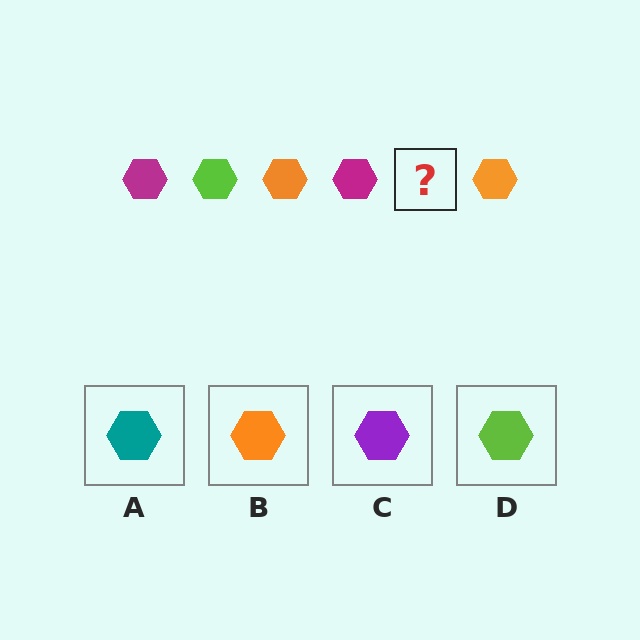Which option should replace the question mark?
Option D.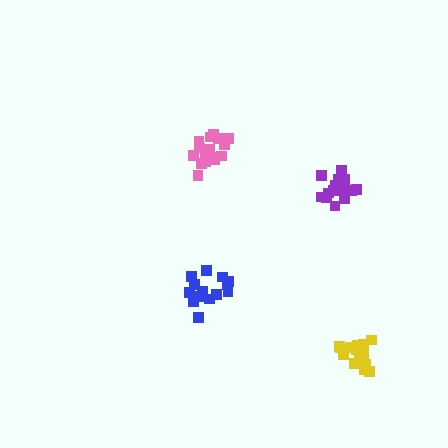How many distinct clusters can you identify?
There are 4 distinct clusters.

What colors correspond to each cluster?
The clusters are colored: blue, pink, purple, yellow.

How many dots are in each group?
Group 1: 17 dots, Group 2: 17 dots, Group 3: 15 dots, Group 4: 18 dots (67 total).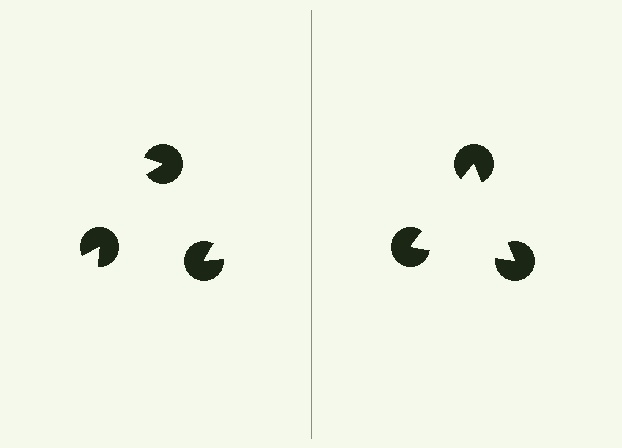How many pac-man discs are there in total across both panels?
6 — 3 on each side.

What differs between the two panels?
The pac-man discs are positioned identically on both sides; only the wedge orientations differ. On the right they align to a triangle; on the left they are misaligned.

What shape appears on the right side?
An illusory triangle.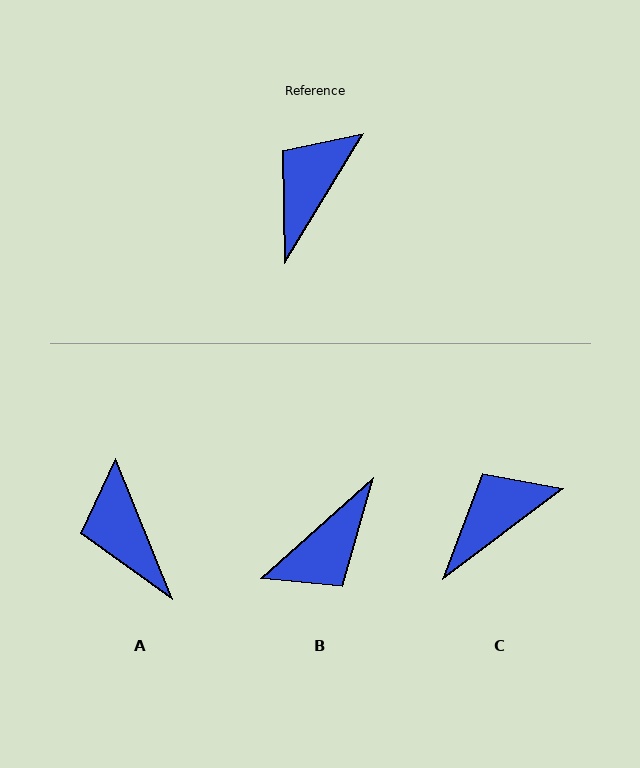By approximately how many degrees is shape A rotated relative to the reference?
Approximately 53 degrees counter-clockwise.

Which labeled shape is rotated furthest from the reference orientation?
B, about 163 degrees away.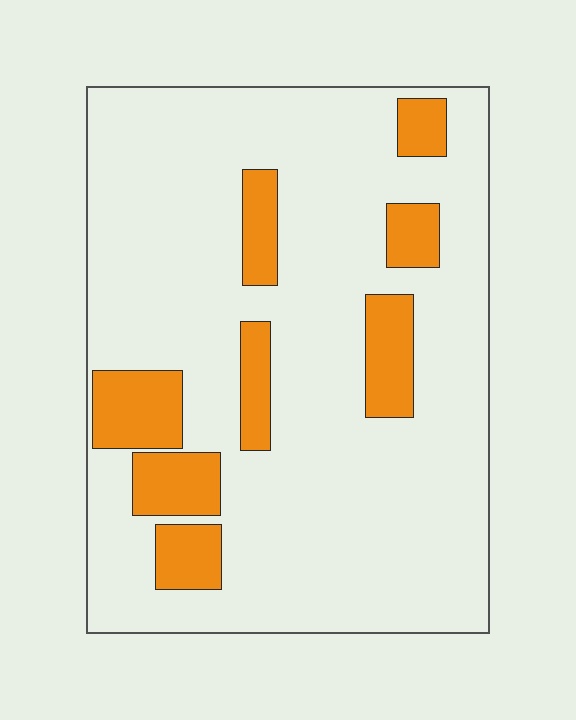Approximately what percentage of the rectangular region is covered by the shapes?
Approximately 15%.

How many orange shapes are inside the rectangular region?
8.